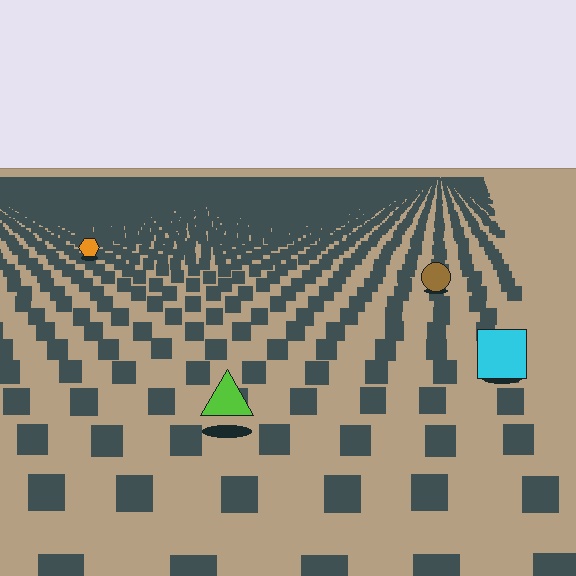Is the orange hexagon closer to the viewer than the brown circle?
No. The brown circle is closer — you can tell from the texture gradient: the ground texture is coarser near it.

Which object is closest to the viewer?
The lime triangle is closest. The texture marks near it are larger and more spread out.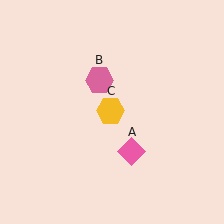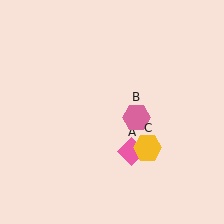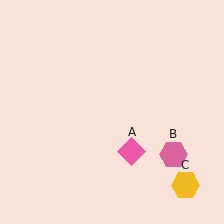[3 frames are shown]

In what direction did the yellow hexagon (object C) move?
The yellow hexagon (object C) moved down and to the right.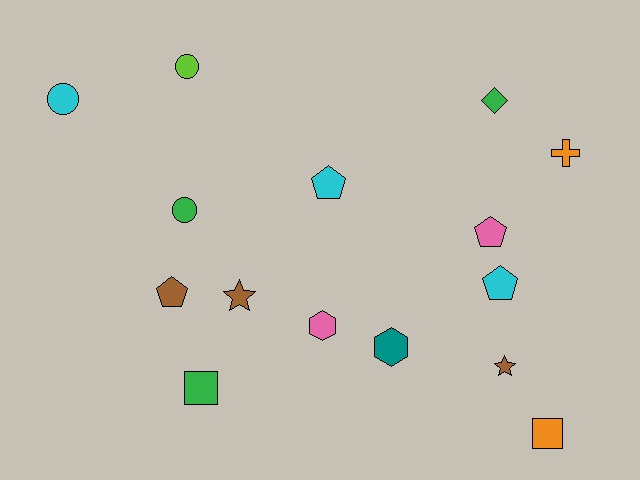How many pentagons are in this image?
There are 4 pentagons.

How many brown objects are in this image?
There are 3 brown objects.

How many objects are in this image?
There are 15 objects.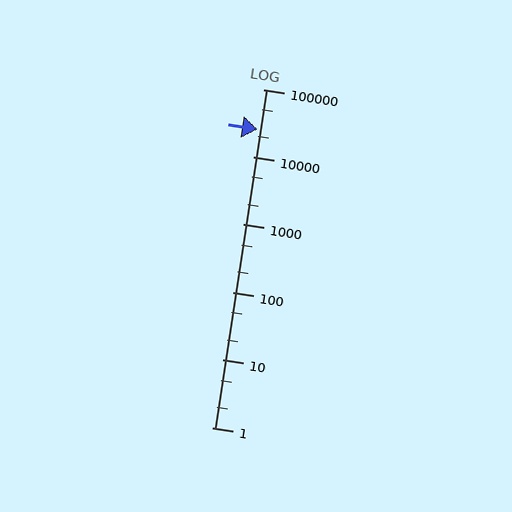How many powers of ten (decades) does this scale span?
The scale spans 5 decades, from 1 to 100000.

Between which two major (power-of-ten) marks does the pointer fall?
The pointer is between 10000 and 100000.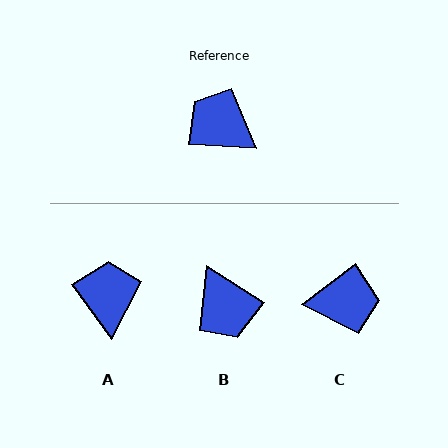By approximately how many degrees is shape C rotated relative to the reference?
Approximately 140 degrees clockwise.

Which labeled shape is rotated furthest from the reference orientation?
B, about 151 degrees away.